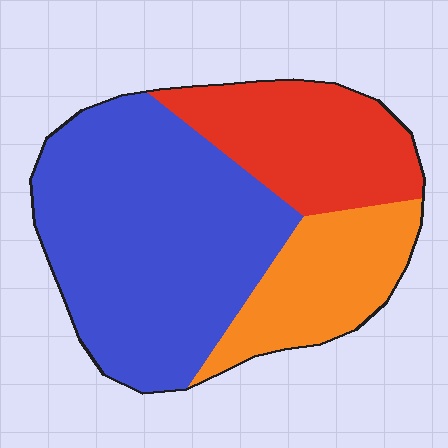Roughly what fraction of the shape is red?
Red covers 25% of the shape.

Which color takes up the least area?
Orange, at roughly 20%.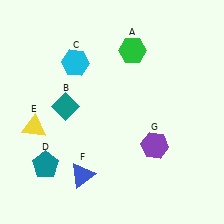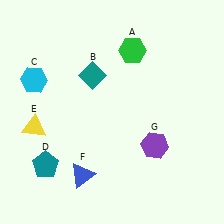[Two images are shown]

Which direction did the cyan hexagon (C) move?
The cyan hexagon (C) moved left.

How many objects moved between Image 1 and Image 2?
2 objects moved between the two images.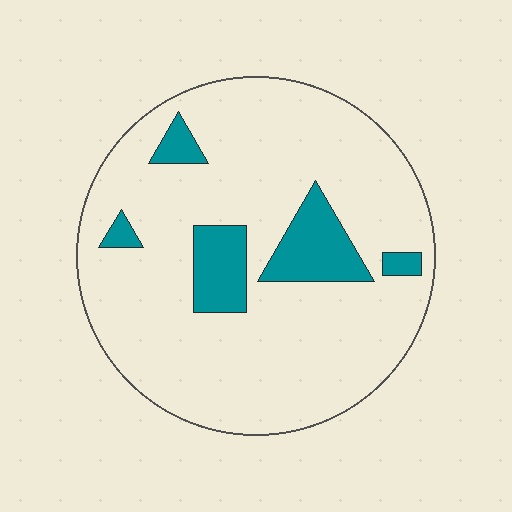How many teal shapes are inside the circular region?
5.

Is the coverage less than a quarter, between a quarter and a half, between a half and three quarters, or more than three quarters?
Less than a quarter.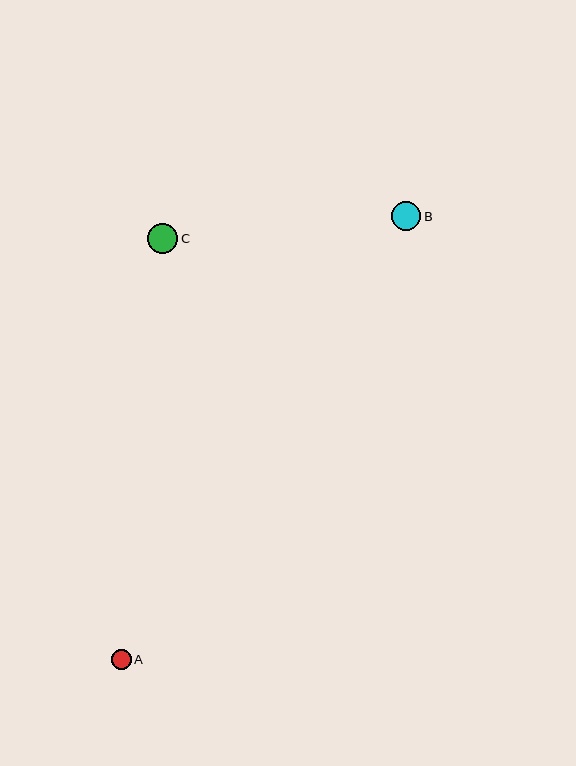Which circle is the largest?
Circle C is the largest with a size of approximately 30 pixels.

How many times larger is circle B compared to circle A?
Circle B is approximately 1.5 times the size of circle A.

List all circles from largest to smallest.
From largest to smallest: C, B, A.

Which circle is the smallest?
Circle A is the smallest with a size of approximately 20 pixels.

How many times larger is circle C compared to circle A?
Circle C is approximately 1.5 times the size of circle A.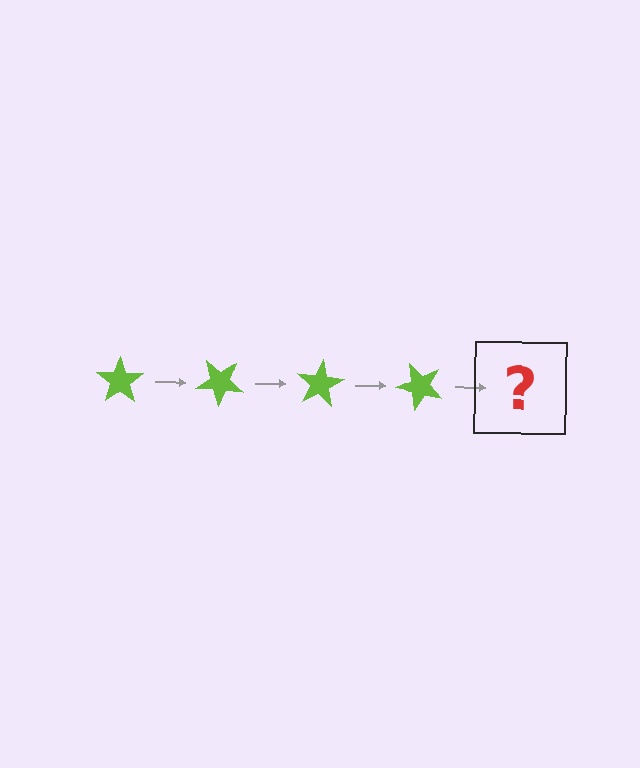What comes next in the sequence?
The next element should be a lime star rotated 160 degrees.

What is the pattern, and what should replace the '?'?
The pattern is that the star rotates 40 degrees each step. The '?' should be a lime star rotated 160 degrees.